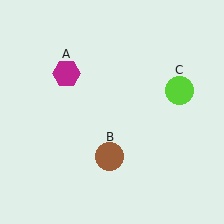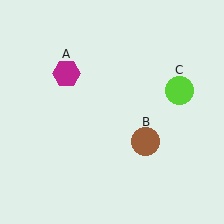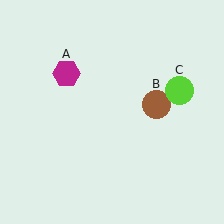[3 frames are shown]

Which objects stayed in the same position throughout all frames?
Magenta hexagon (object A) and lime circle (object C) remained stationary.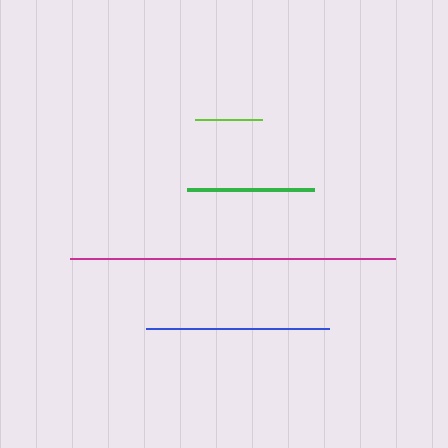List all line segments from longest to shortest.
From longest to shortest: magenta, blue, green, lime.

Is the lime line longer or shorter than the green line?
The green line is longer than the lime line.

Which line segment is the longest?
The magenta line is the longest at approximately 326 pixels.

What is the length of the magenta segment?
The magenta segment is approximately 326 pixels long.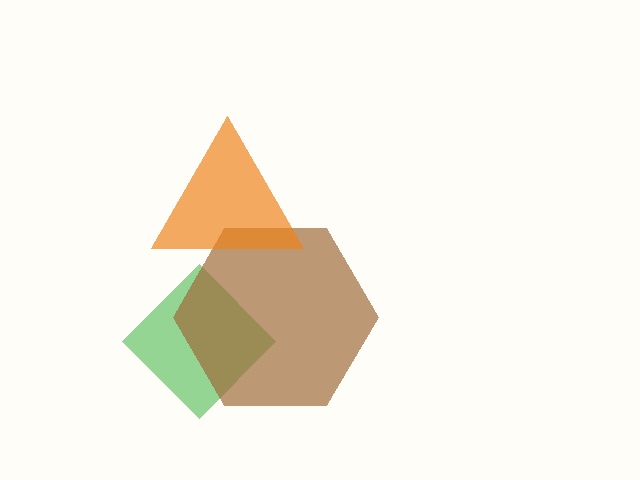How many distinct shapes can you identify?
There are 3 distinct shapes: a green diamond, a brown hexagon, an orange triangle.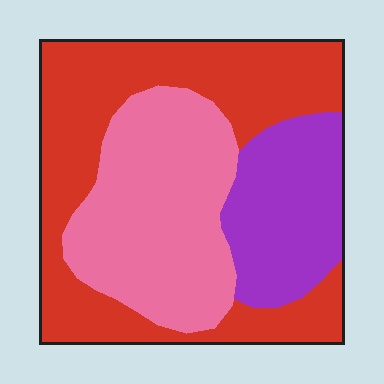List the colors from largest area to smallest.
From largest to smallest: red, pink, purple.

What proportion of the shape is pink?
Pink takes up between a third and a half of the shape.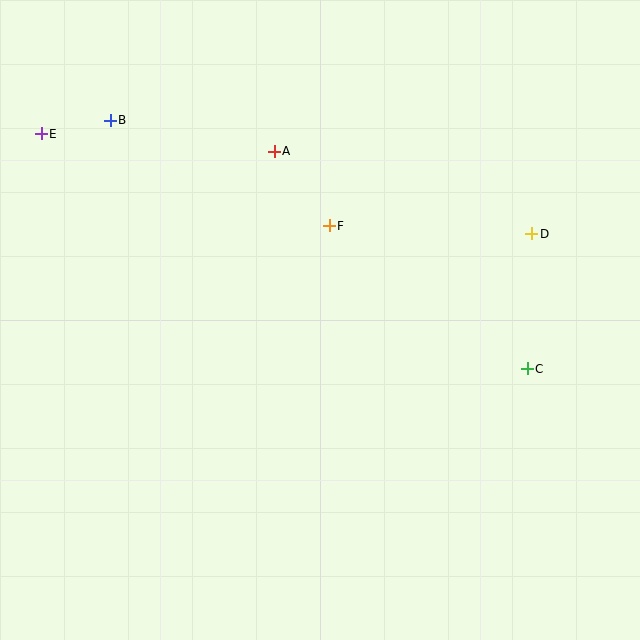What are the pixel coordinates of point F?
Point F is at (329, 226).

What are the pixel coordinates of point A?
Point A is at (274, 151).